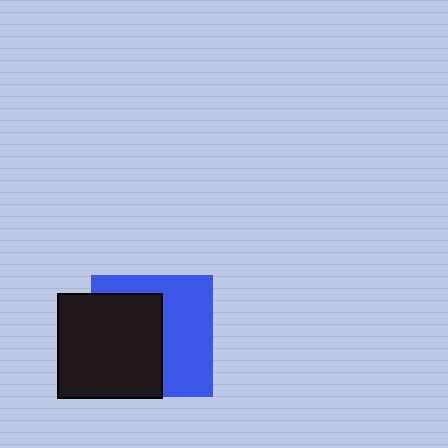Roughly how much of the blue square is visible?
About half of it is visible (roughly 50%).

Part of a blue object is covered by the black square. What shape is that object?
It is a square.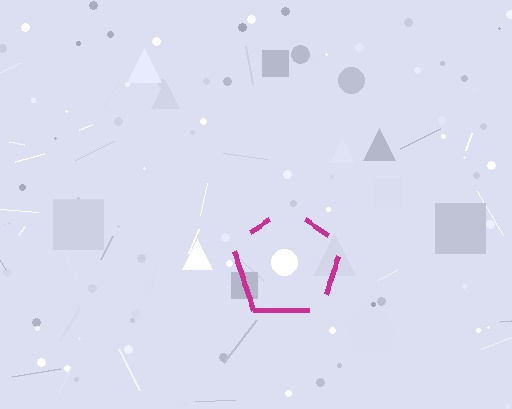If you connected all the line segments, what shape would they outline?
They would outline a pentagon.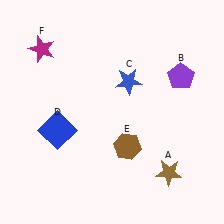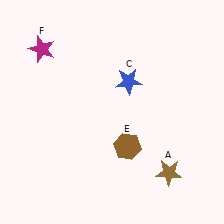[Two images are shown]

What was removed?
The blue square (D), the purple pentagon (B) were removed in Image 2.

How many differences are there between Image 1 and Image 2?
There are 2 differences between the two images.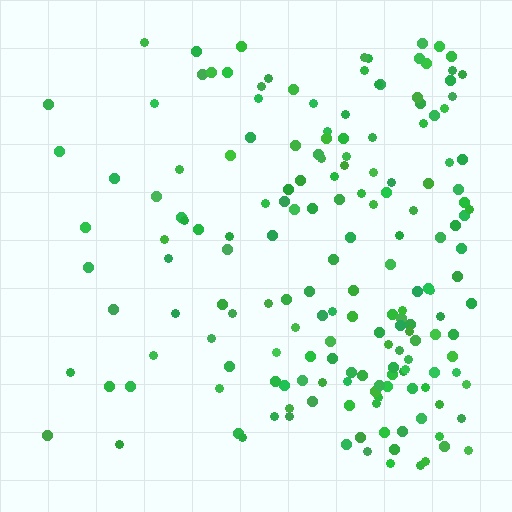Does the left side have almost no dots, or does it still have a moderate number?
Still a moderate number, just noticeably fewer than the right.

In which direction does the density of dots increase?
From left to right, with the right side densest.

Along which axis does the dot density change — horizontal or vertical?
Horizontal.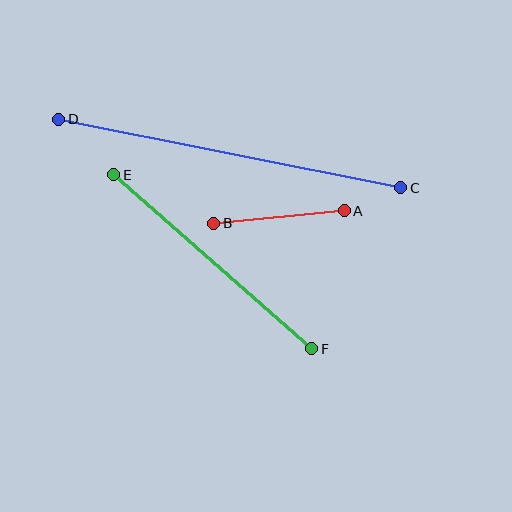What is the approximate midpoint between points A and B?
The midpoint is at approximately (279, 217) pixels.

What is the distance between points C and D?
The distance is approximately 349 pixels.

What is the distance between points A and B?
The distance is approximately 131 pixels.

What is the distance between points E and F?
The distance is approximately 264 pixels.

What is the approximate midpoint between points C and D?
The midpoint is at approximately (230, 153) pixels.